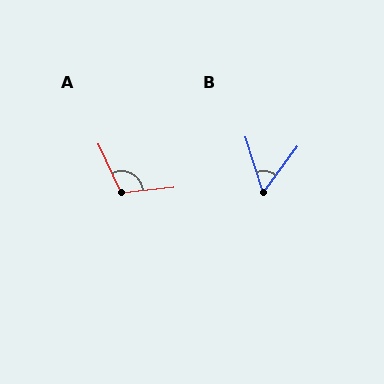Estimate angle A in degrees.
Approximately 109 degrees.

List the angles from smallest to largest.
B (54°), A (109°).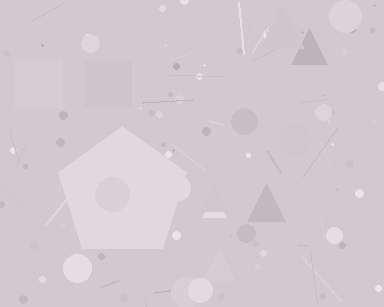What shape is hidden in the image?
A pentagon is hidden in the image.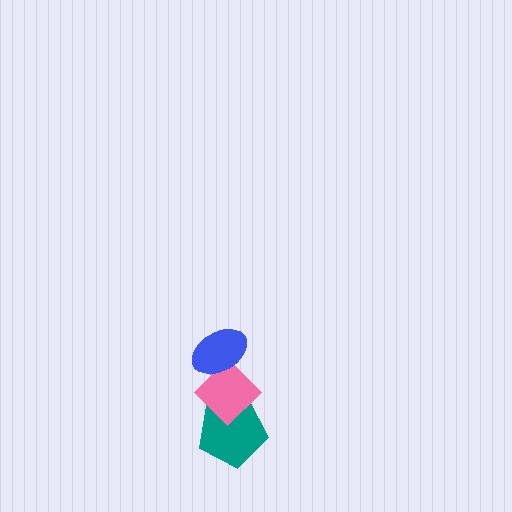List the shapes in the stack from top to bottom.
From top to bottom: the blue ellipse, the pink diamond, the teal pentagon.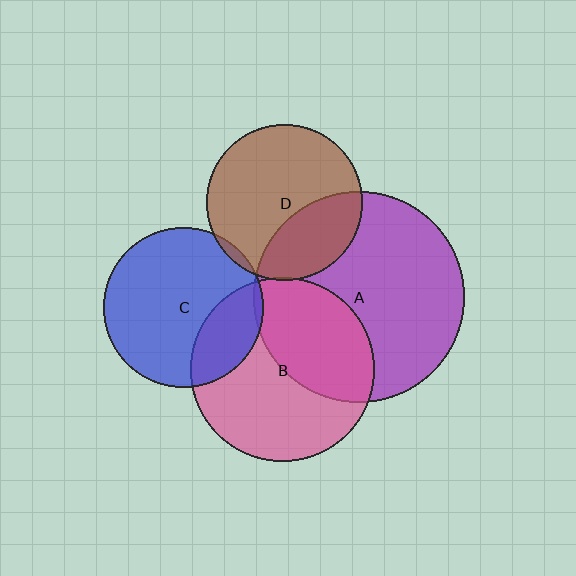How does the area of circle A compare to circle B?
Approximately 1.3 times.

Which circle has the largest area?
Circle A (purple).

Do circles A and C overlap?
Yes.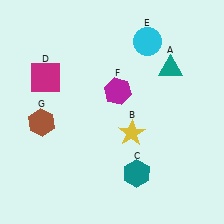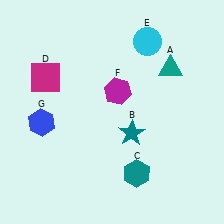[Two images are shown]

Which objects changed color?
B changed from yellow to teal. G changed from brown to blue.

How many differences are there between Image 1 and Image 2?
There are 2 differences between the two images.